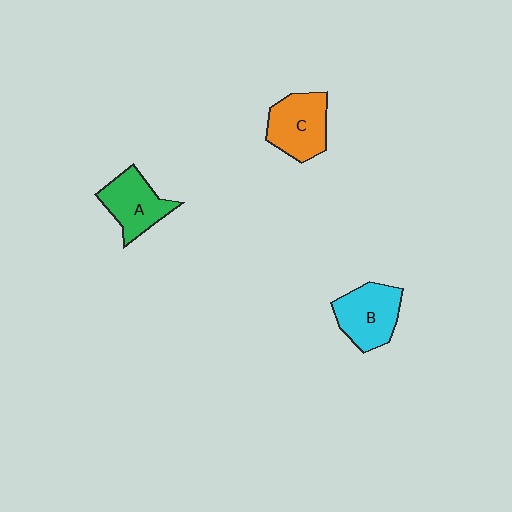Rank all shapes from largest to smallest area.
From largest to smallest: C (orange), B (cyan), A (green).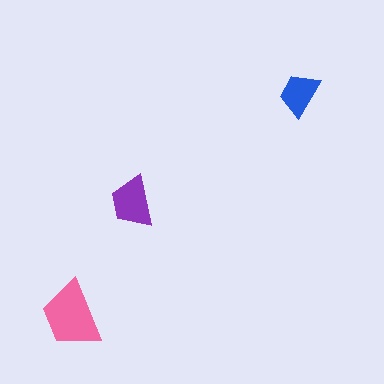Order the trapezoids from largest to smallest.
the pink one, the purple one, the blue one.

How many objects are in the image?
There are 3 objects in the image.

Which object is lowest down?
The pink trapezoid is bottommost.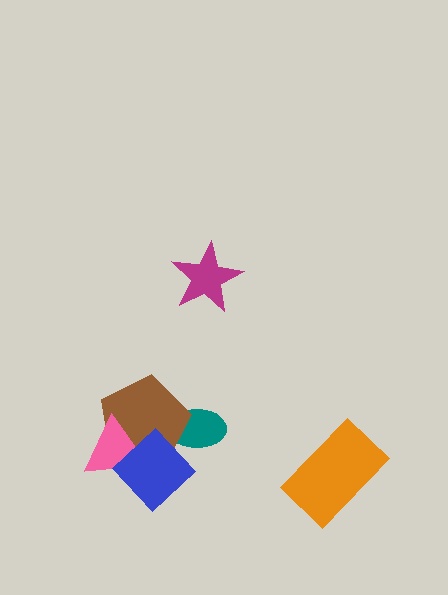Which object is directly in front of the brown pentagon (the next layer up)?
The pink triangle is directly in front of the brown pentagon.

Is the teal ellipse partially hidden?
Yes, it is partially covered by another shape.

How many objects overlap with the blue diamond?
3 objects overlap with the blue diamond.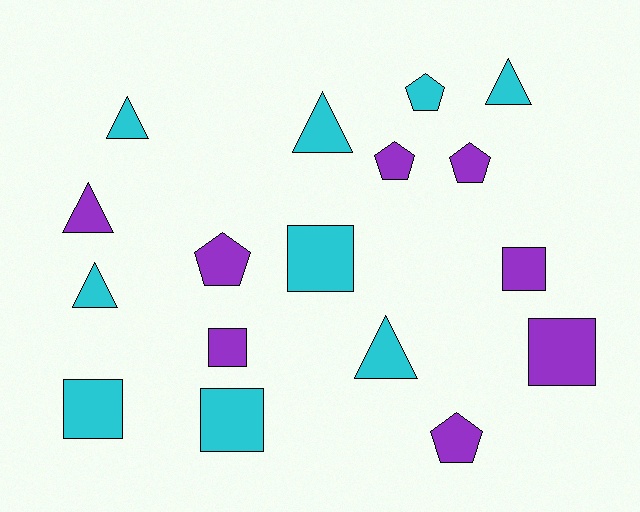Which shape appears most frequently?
Square, with 6 objects.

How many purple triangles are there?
There is 1 purple triangle.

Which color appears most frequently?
Cyan, with 9 objects.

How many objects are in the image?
There are 17 objects.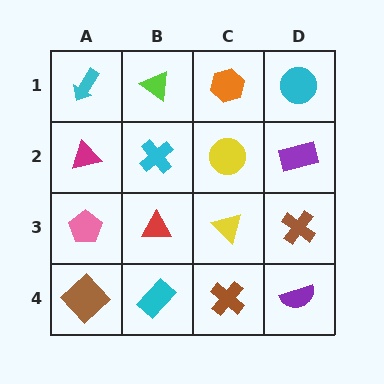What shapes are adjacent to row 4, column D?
A brown cross (row 3, column D), a brown cross (row 4, column C).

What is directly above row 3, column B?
A cyan cross.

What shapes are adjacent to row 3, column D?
A purple rectangle (row 2, column D), a purple semicircle (row 4, column D), a yellow triangle (row 3, column C).